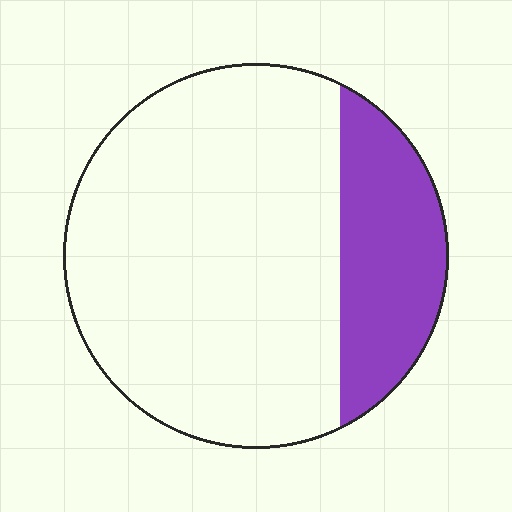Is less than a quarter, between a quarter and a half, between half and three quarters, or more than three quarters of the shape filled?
Less than a quarter.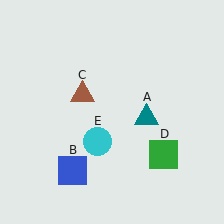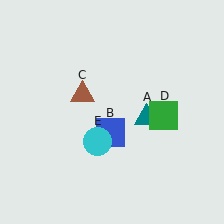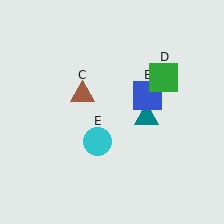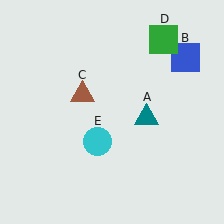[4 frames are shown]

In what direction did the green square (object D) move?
The green square (object D) moved up.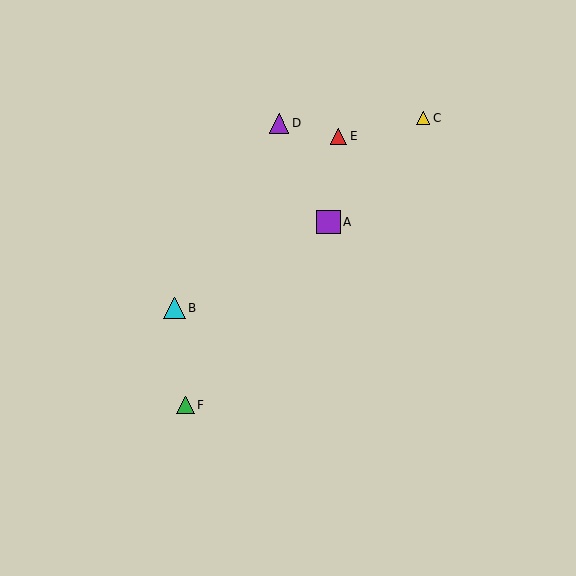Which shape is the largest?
The purple square (labeled A) is the largest.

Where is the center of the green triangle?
The center of the green triangle is at (185, 405).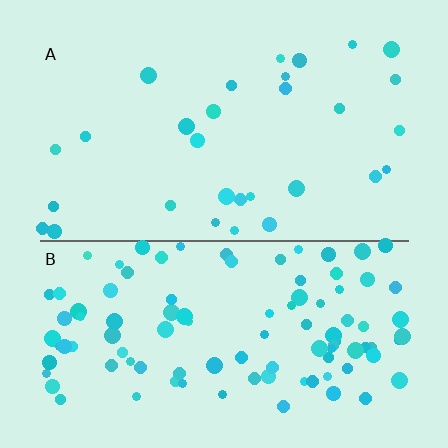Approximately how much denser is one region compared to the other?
Approximately 3.4× — region B over region A.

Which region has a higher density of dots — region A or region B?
B (the bottom).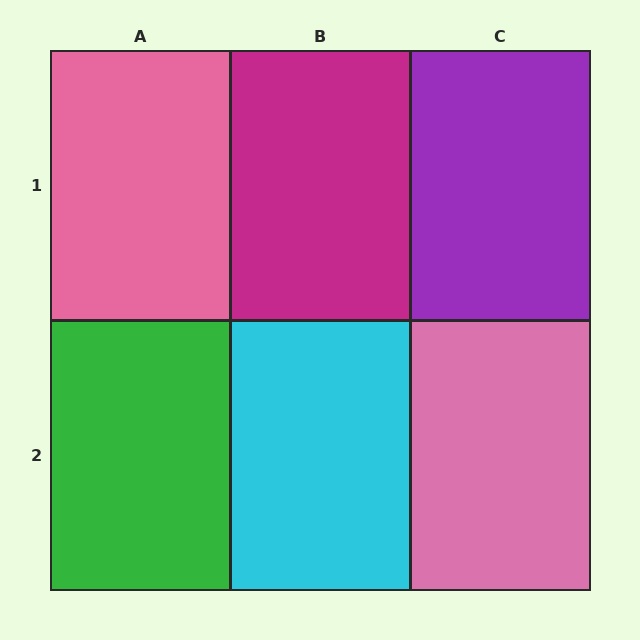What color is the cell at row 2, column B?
Cyan.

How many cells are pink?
2 cells are pink.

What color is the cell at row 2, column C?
Pink.